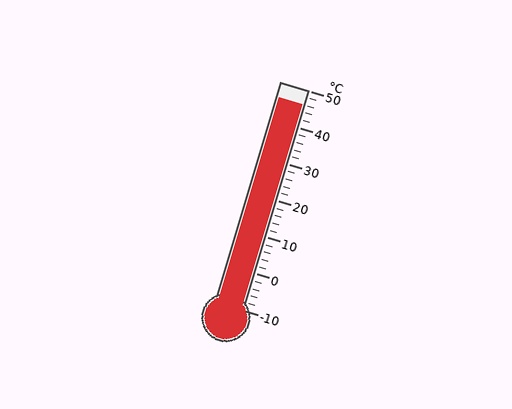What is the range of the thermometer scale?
The thermometer scale ranges from -10°C to 50°C.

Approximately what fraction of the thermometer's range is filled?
The thermometer is filled to approximately 95% of its range.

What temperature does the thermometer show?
The thermometer shows approximately 46°C.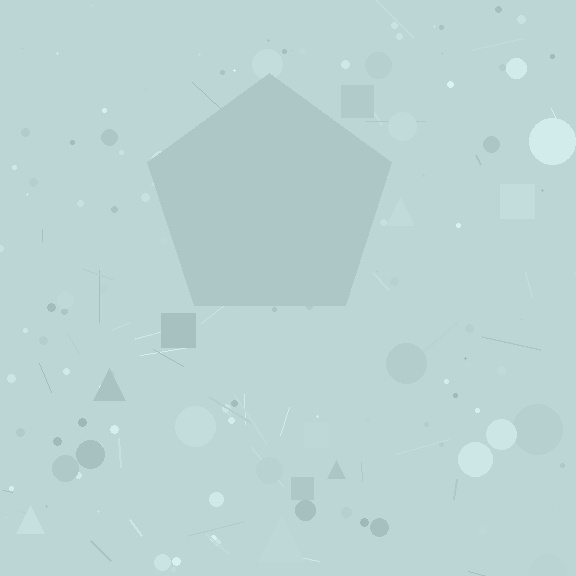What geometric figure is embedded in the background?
A pentagon is embedded in the background.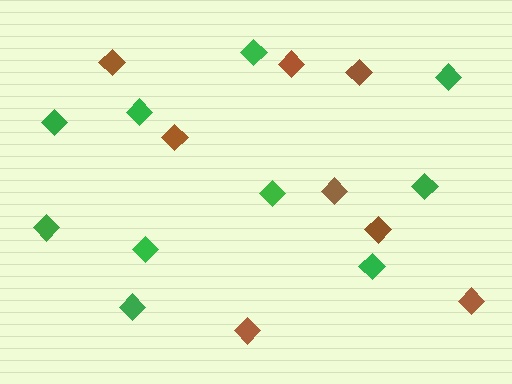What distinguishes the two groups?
There are 2 groups: one group of green diamonds (10) and one group of brown diamonds (8).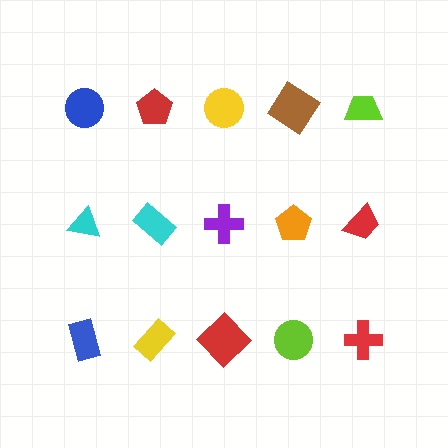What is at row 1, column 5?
A lime trapezoid.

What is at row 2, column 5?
A red trapezoid.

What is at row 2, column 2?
A cyan rectangle.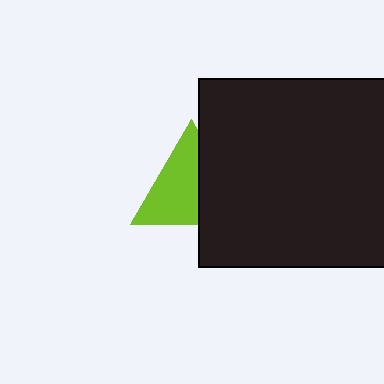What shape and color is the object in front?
The object in front is a black square.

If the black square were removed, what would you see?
You would see the complete lime triangle.